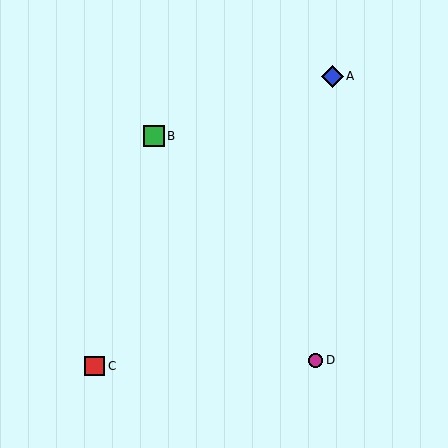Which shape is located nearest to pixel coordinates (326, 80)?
The blue diamond (labeled A) at (332, 76) is nearest to that location.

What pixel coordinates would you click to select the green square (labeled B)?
Click at (154, 136) to select the green square B.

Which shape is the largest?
The blue diamond (labeled A) is the largest.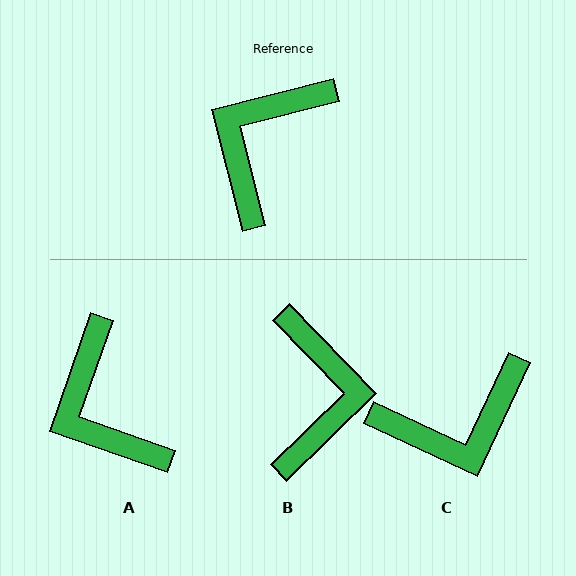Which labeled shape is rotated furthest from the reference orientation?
B, about 150 degrees away.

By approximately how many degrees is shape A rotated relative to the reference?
Approximately 56 degrees counter-clockwise.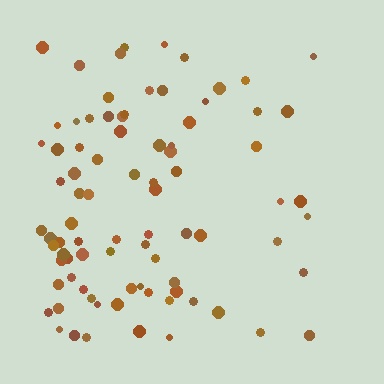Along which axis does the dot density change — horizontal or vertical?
Horizontal.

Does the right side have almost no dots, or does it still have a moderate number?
Still a moderate number, just noticeably fewer than the left.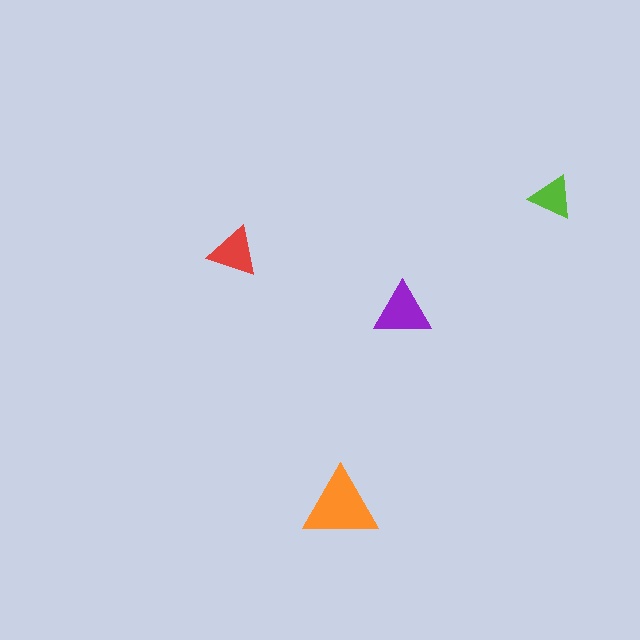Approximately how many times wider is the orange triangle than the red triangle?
About 1.5 times wider.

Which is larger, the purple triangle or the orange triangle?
The orange one.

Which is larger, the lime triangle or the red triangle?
The red one.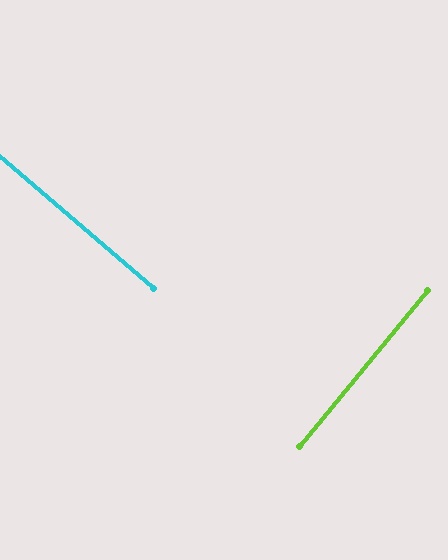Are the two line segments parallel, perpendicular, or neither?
Perpendicular — they meet at approximately 89°.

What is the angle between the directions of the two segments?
Approximately 89 degrees.